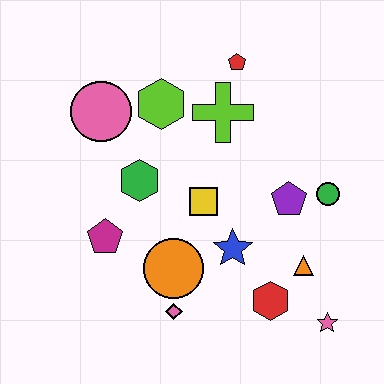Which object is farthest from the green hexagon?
The pink star is farthest from the green hexagon.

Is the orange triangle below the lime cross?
Yes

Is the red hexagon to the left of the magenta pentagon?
No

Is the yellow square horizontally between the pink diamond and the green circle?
Yes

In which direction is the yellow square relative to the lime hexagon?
The yellow square is below the lime hexagon.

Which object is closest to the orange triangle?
The red hexagon is closest to the orange triangle.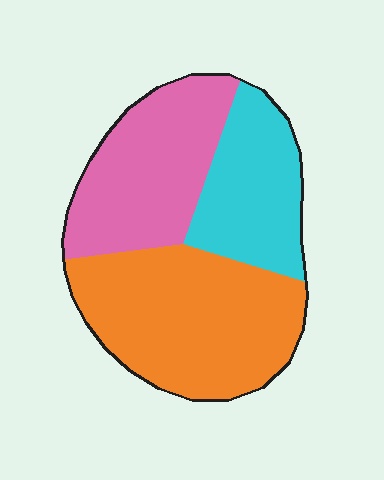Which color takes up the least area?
Cyan, at roughly 25%.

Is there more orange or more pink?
Orange.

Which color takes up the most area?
Orange, at roughly 45%.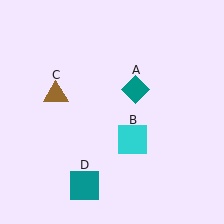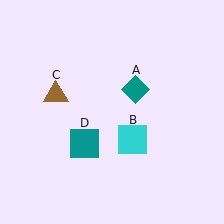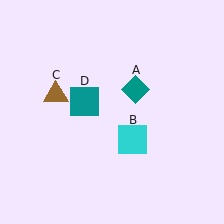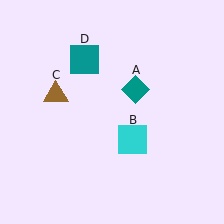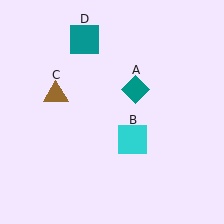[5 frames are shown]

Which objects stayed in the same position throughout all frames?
Teal diamond (object A) and cyan square (object B) and brown triangle (object C) remained stationary.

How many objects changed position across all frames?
1 object changed position: teal square (object D).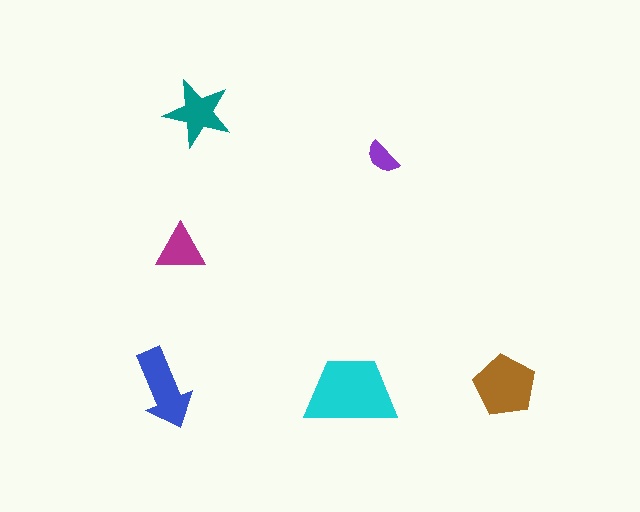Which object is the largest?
The cyan trapezoid.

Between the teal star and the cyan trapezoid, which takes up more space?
The cyan trapezoid.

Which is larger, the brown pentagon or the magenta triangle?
The brown pentagon.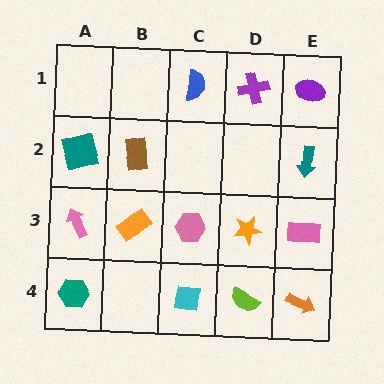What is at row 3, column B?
An orange rectangle.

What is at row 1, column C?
A blue semicircle.